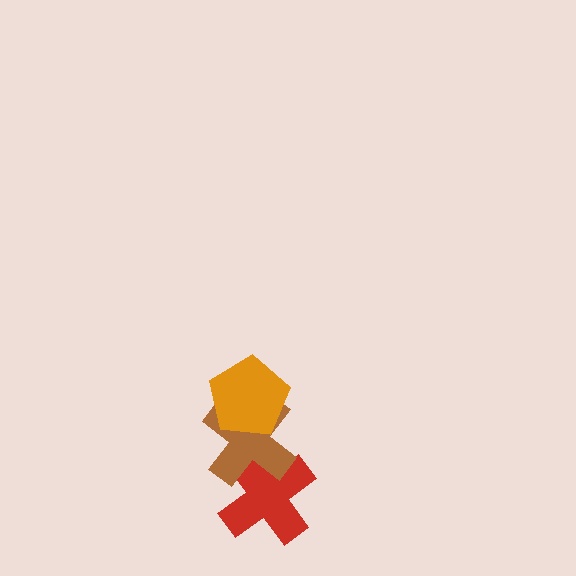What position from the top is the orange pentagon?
The orange pentagon is 1st from the top.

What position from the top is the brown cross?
The brown cross is 2nd from the top.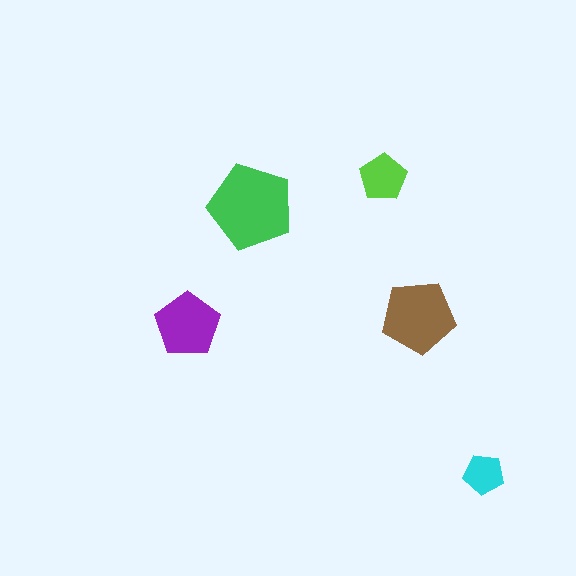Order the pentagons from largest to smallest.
the green one, the brown one, the purple one, the lime one, the cyan one.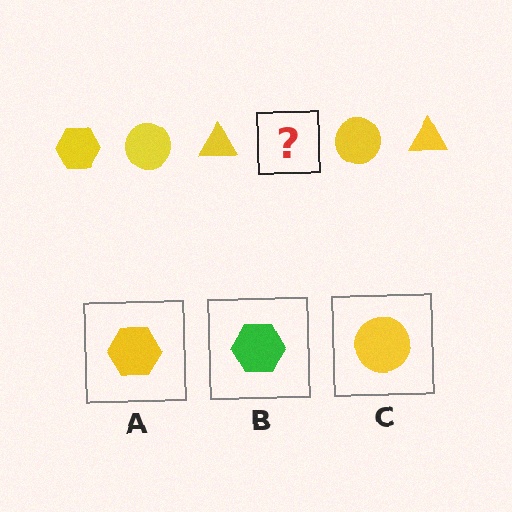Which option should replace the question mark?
Option A.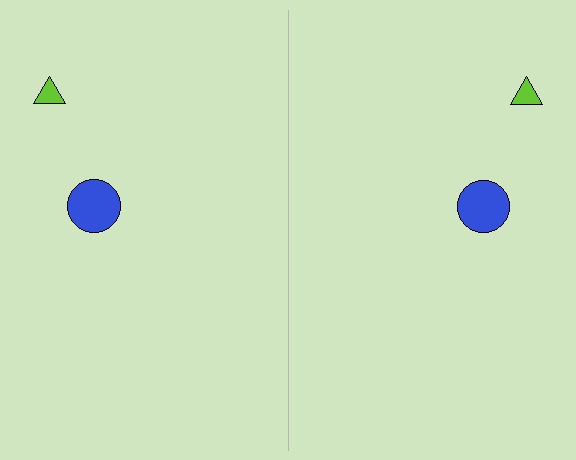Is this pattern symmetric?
Yes, this pattern has bilateral (reflection) symmetry.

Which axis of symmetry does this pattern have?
The pattern has a vertical axis of symmetry running through the center of the image.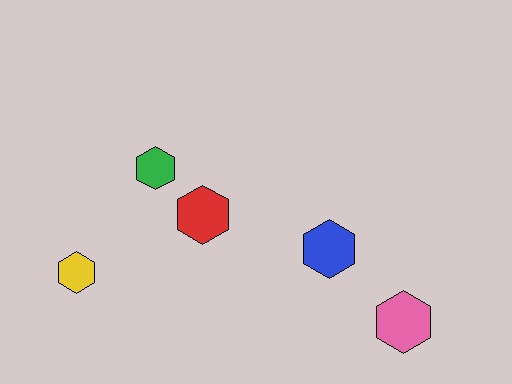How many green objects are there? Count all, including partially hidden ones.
There is 1 green object.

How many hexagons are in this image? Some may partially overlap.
There are 5 hexagons.